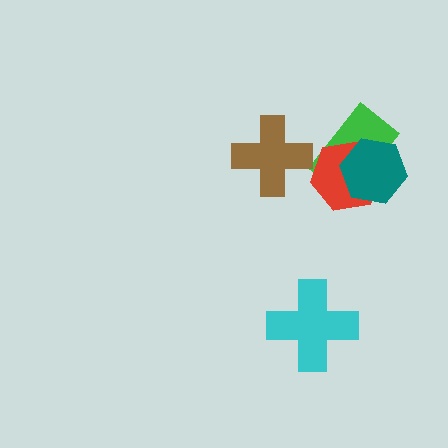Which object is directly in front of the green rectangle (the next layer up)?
The red hexagon is directly in front of the green rectangle.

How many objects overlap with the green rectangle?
2 objects overlap with the green rectangle.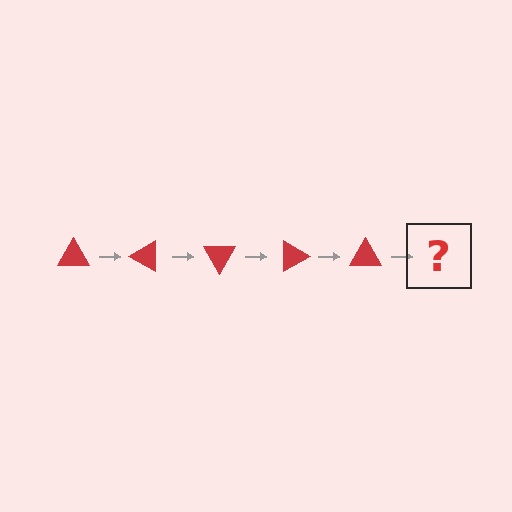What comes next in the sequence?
The next element should be a red triangle rotated 150 degrees.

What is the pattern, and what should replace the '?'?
The pattern is that the triangle rotates 30 degrees each step. The '?' should be a red triangle rotated 150 degrees.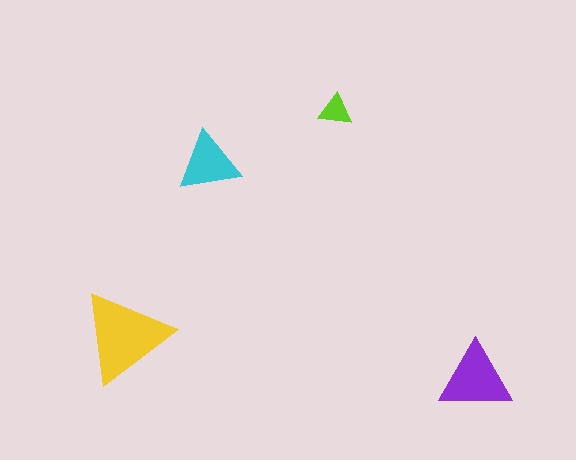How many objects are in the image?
There are 4 objects in the image.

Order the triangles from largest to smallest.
the yellow one, the purple one, the cyan one, the lime one.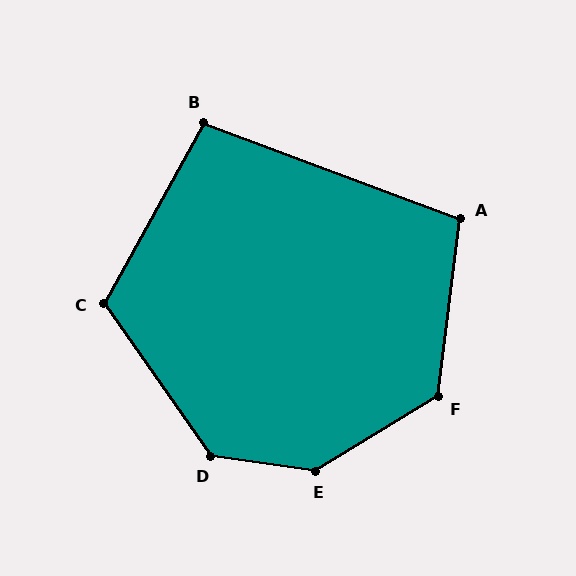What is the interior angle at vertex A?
Approximately 104 degrees (obtuse).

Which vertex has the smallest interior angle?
B, at approximately 98 degrees.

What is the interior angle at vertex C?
Approximately 116 degrees (obtuse).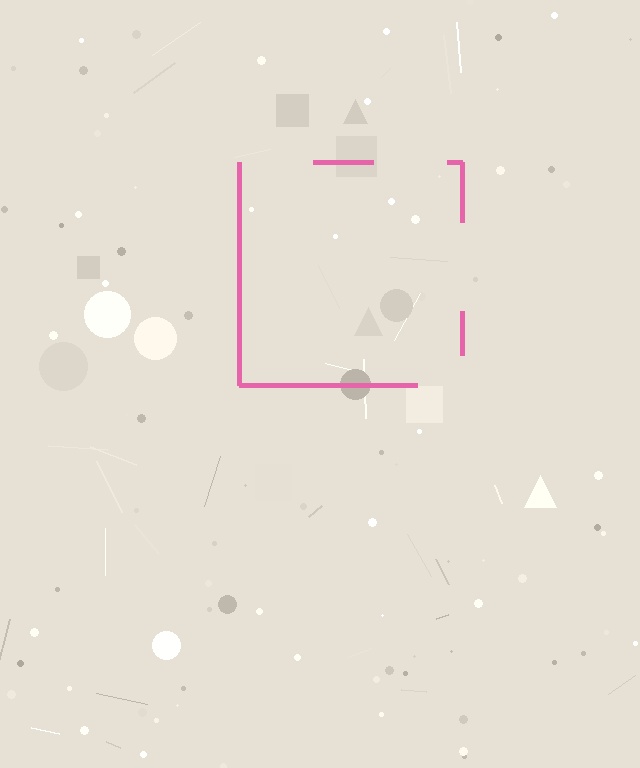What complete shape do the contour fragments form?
The contour fragments form a square.